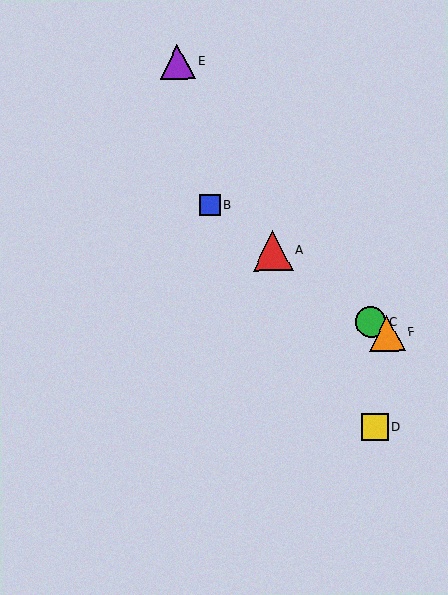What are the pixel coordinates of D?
Object D is at (375, 427).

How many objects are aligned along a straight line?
4 objects (A, B, C, F) are aligned along a straight line.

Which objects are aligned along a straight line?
Objects A, B, C, F are aligned along a straight line.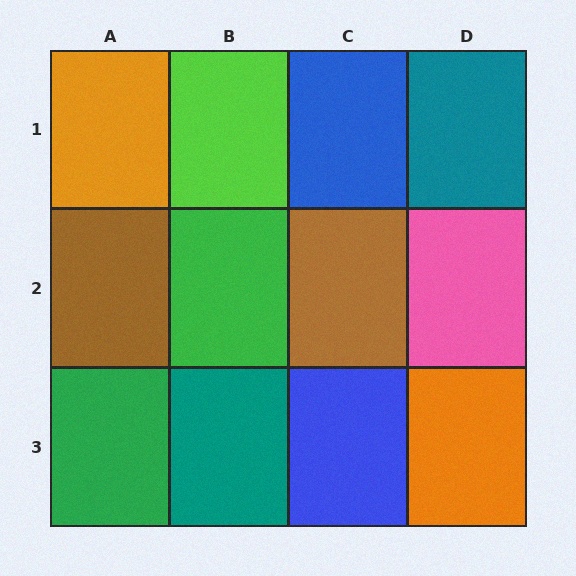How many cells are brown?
2 cells are brown.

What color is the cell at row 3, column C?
Blue.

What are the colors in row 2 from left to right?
Brown, green, brown, pink.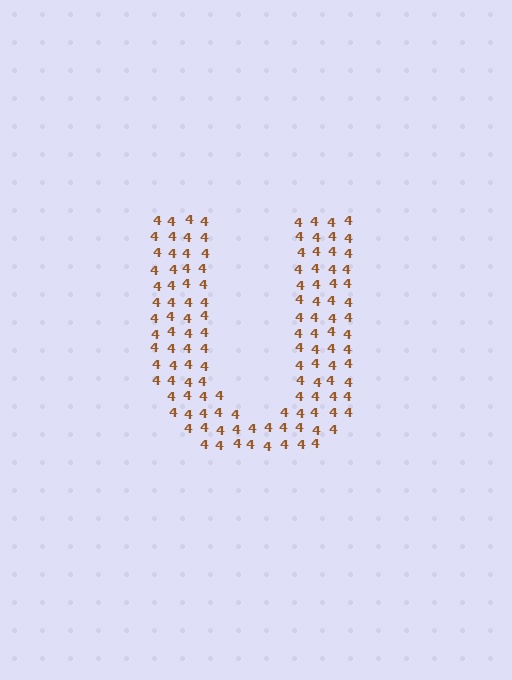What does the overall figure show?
The overall figure shows the letter U.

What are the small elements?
The small elements are digit 4's.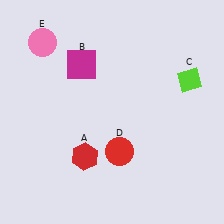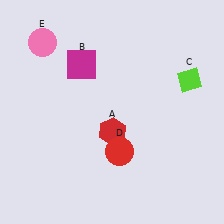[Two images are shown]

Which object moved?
The red hexagon (A) moved right.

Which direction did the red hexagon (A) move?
The red hexagon (A) moved right.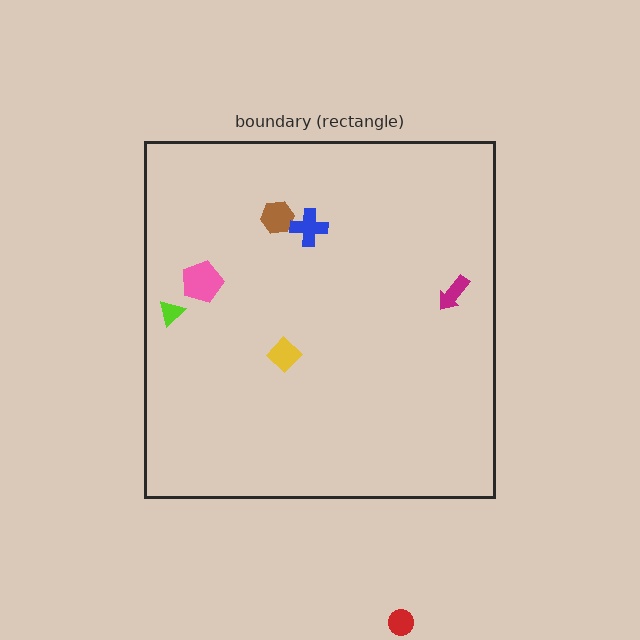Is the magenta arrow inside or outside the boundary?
Inside.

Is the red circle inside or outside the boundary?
Outside.